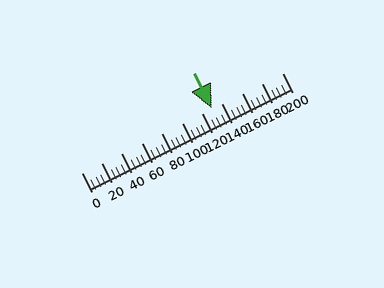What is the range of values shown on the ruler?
The ruler shows values from 0 to 200.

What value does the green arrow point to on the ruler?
The green arrow points to approximately 130.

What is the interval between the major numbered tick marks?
The major tick marks are spaced 20 units apart.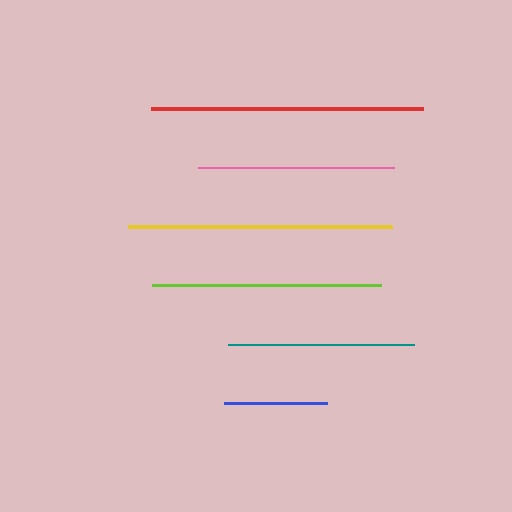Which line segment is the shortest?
The blue line is the shortest at approximately 103 pixels.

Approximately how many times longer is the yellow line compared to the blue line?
The yellow line is approximately 2.6 times the length of the blue line.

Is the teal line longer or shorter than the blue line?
The teal line is longer than the blue line.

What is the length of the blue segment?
The blue segment is approximately 103 pixels long.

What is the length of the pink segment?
The pink segment is approximately 196 pixels long.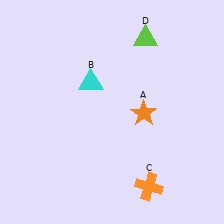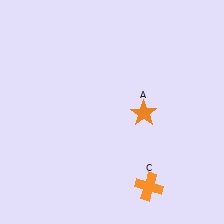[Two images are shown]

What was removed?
The cyan triangle (B), the lime triangle (D) were removed in Image 2.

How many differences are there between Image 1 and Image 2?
There are 2 differences between the two images.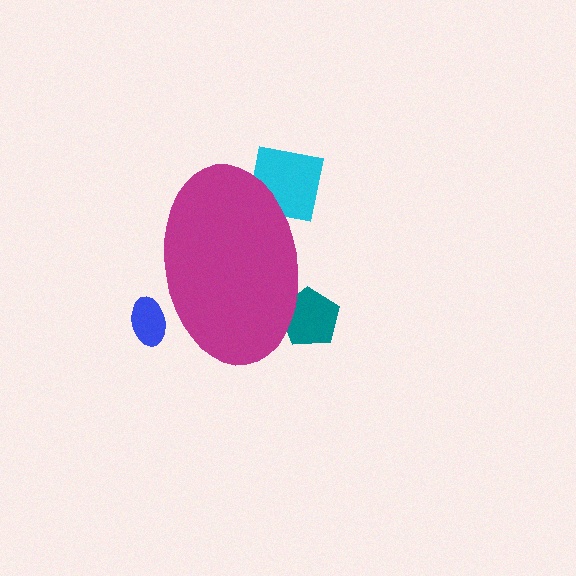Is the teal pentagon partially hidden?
Yes, the teal pentagon is partially hidden behind the magenta ellipse.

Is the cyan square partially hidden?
Yes, the cyan square is partially hidden behind the magenta ellipse.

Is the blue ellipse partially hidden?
Yes, the blue ellipse is partially hidden behind the magenta ellipse.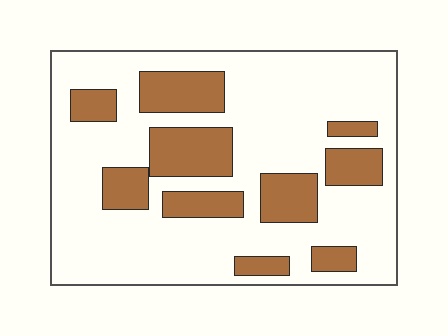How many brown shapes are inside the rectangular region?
10.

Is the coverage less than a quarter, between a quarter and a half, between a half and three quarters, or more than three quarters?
Between a quarter and a half.